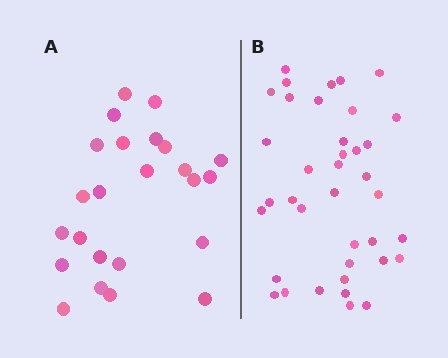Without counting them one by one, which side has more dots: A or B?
Region B (the right region) has more dots.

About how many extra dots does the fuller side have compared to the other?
Region B has approximately 15 more dots than region A.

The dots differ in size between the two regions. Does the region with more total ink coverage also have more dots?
No. Region A has more total ink coverage because its dots are larger, but region B actually contains more individual dots. Total area can be misleading — the number of items is what matters here.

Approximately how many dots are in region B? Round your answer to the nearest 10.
About 40 dots. (The exact count is 38, which rounds to 40.)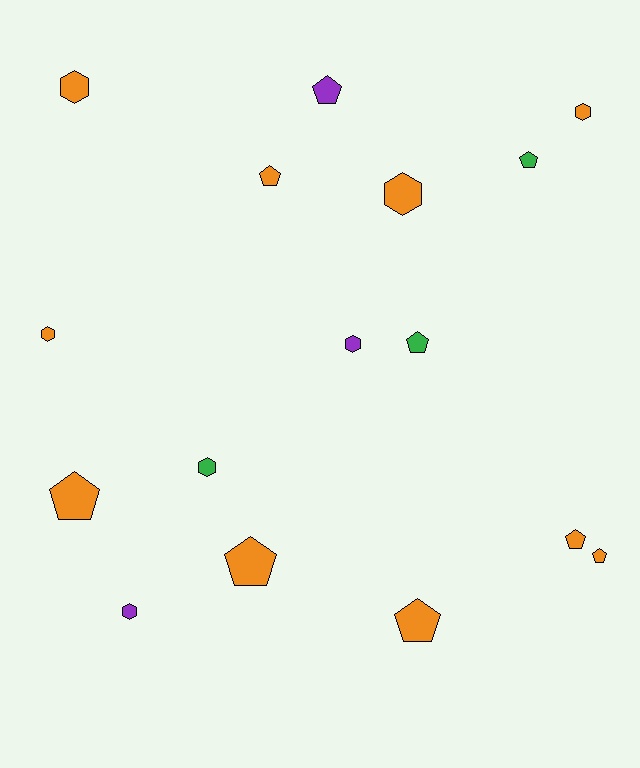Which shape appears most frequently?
Pentagon, with 9 objects.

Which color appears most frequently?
Orange, with 10 objects.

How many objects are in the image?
There are 16 objects.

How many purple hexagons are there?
There are 2 purple hexagons.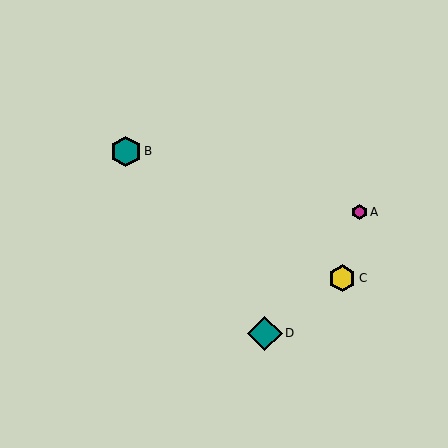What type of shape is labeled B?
Shape B is a teal hexagon.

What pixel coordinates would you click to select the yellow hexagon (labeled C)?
Click at (342, 278) to select the yellow hexagon C.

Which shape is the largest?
The teal diamond (labeled D) is the largest.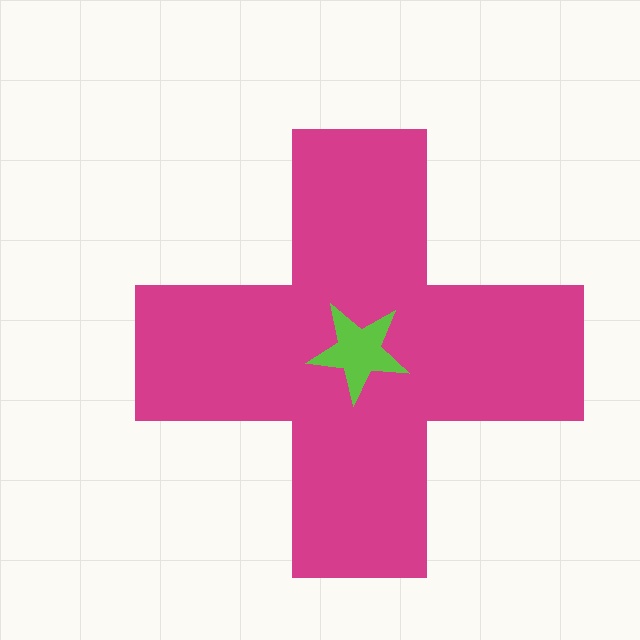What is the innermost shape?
The lime star.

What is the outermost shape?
The magenta cross.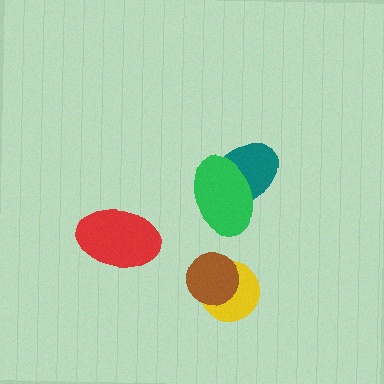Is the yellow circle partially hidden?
Yes, it is partially covered by another shape.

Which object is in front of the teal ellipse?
The green ellipse is in front of the teal ellipse.